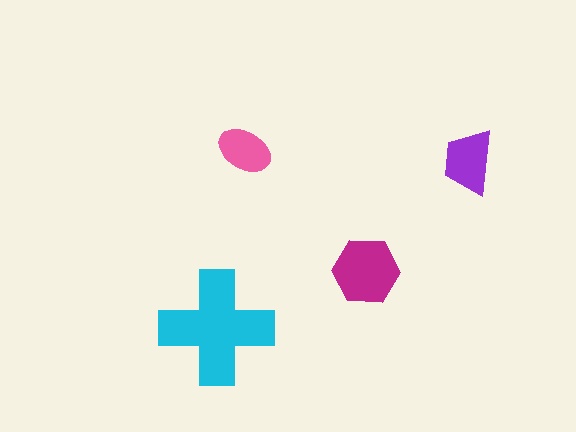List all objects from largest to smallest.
The cyan cross, the magenta hexagon, the purple trapezoid, the pink ellipse.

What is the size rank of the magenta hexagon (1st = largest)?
2nd.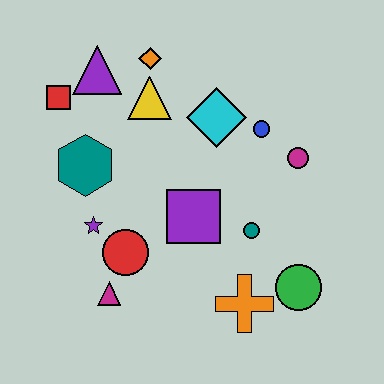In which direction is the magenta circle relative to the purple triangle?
The magenta circle is to the right of the purple triangle.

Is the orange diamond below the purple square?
No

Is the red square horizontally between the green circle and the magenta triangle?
No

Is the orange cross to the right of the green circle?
No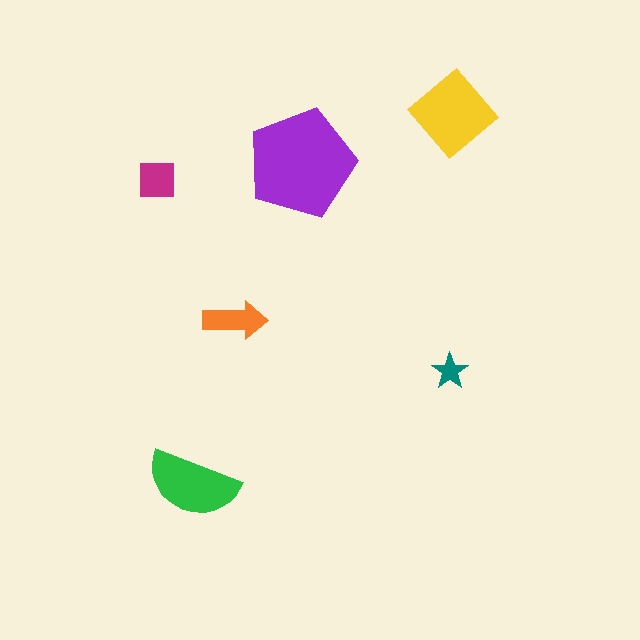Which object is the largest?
The purple pentagon.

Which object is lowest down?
The green semicircle is bottommost.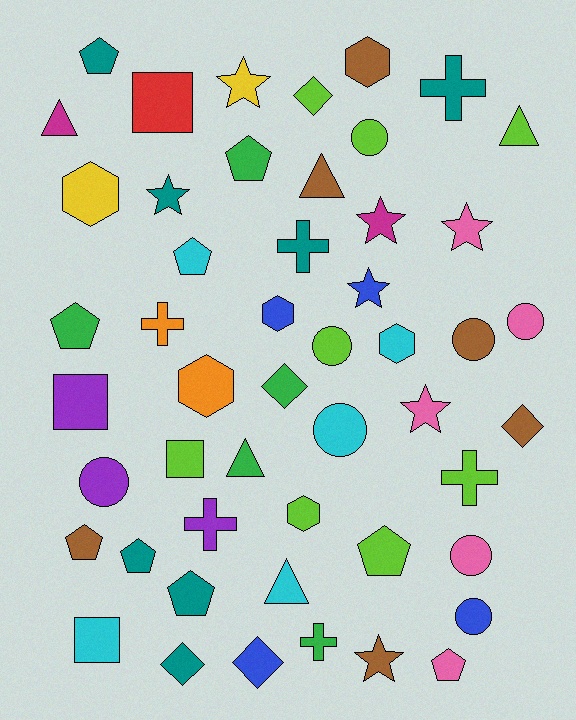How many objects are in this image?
There are 50 objects.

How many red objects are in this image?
There is 1 red object.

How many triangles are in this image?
There are 5 triangles.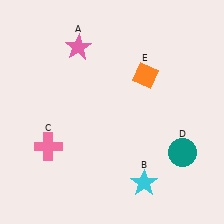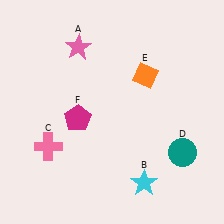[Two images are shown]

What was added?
A magenta pentagon (F) was added in Image 2.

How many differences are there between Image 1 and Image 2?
There is 1 difference between the two images.